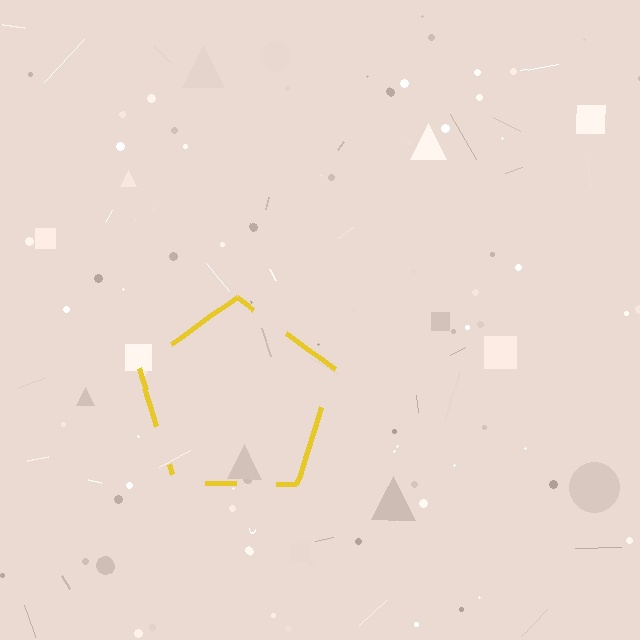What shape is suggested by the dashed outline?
The dashed outline suggests a pentagon.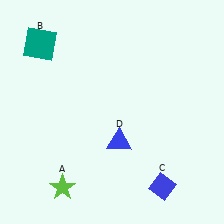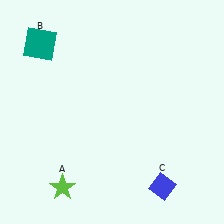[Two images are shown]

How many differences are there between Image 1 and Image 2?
There is 1 difference between the two images.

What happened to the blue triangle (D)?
The blue triangle (D) was removed in Image 2. It was in the bottom-right area of Image 1.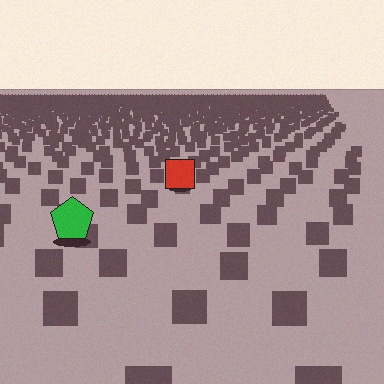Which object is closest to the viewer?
The green pentagon is closest. The texture marks near it are larger and more spread out.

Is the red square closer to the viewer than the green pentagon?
No. The green pentagon is closer — you can tell from the texture gradient: the ground texture is coarser near it.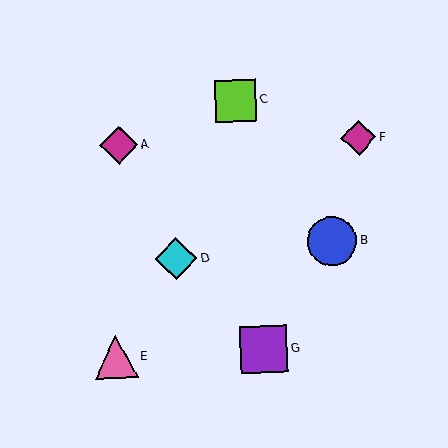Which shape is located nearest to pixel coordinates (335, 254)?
The blue circle (labeled B) at (332, 241) is nearest to that location.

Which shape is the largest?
The blue circle (labeled B) is the largest.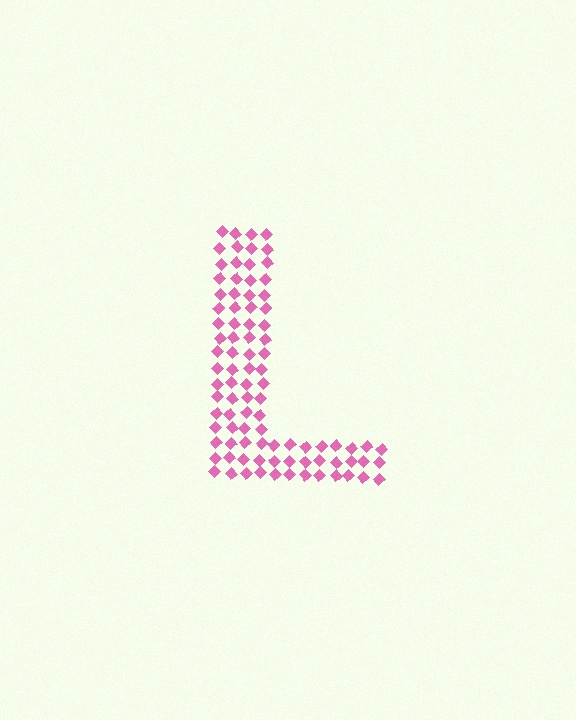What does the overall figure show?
The overall figure shows the letter L.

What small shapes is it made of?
It is made of small diamonds.